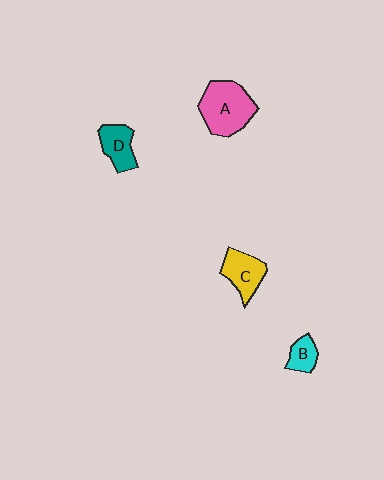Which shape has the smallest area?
Shape B (cyan).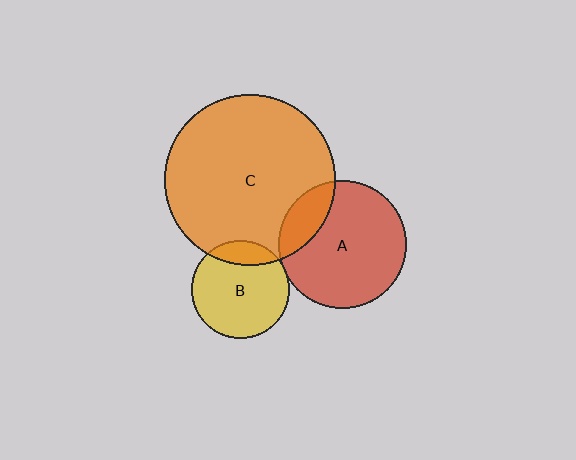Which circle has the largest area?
Circle C (orange).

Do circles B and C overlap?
Yes.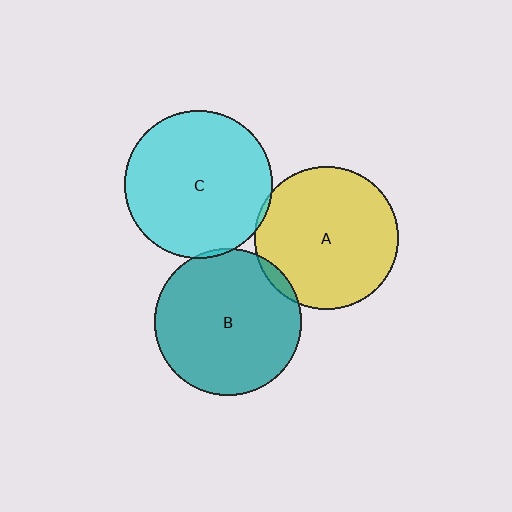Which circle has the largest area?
Circle C (cyan).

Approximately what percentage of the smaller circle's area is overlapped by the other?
Approximately 5%.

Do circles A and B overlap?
Yes.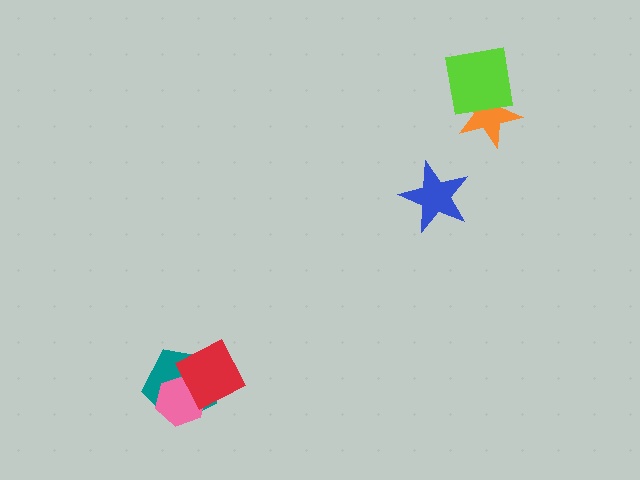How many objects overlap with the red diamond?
2 objects overlap with the red diamond.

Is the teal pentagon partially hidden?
Yes, it is partially covered by another shape.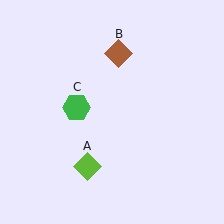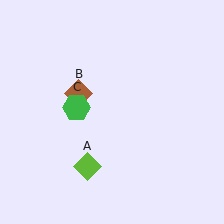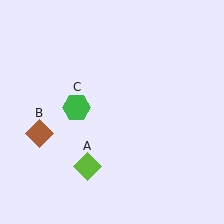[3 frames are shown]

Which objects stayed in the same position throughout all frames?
Lime diamond (object A) and green hexagon (object C) remained stationary.